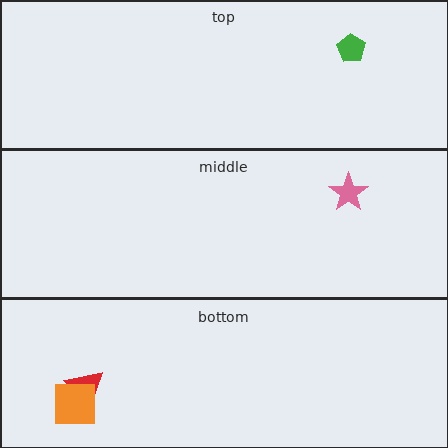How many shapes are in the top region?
1.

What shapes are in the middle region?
The pink star.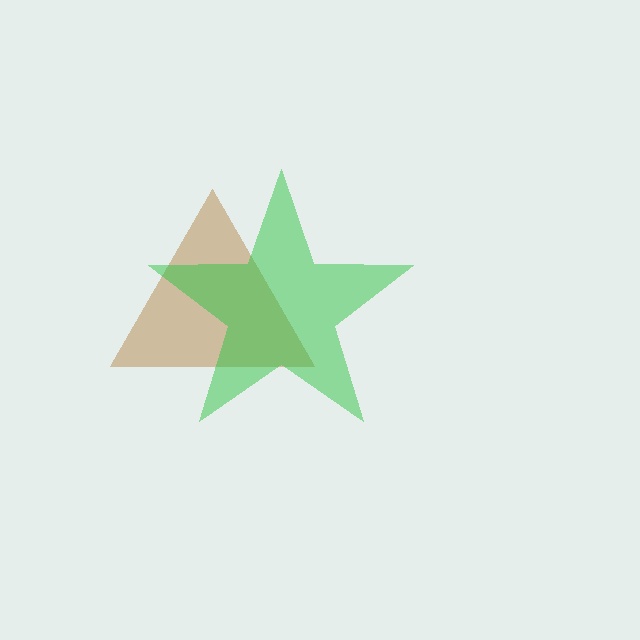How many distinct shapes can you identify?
There are 2 distinct shapes: a brown triangle, a green star.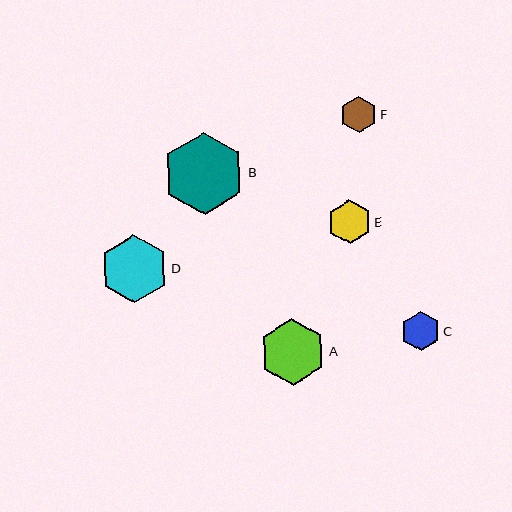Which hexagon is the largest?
Hexagon B is the largest with a size of approximately 82 pixels.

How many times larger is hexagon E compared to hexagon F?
Hexagon E is approximately 1.2 times the size of hexagon F.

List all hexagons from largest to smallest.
From largest to smallest: B, D, A, E, C, F.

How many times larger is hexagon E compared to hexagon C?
Hexagon E is approximately 1.1 times the size of hexagon C.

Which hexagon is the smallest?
Hexagon F is the smallest with a size of approximately 36 pixels.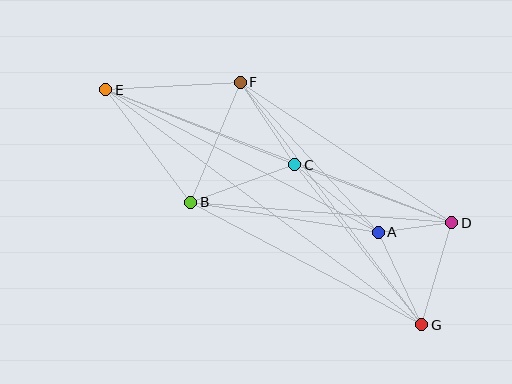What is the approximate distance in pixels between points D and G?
The distance between D and G is approximately 106 pixels.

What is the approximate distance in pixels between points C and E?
The distance between C and E is approximately 203 pixels.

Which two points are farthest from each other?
Points E and G are farthest from each other.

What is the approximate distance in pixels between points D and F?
The distance between D and F is approximately 254 pixels.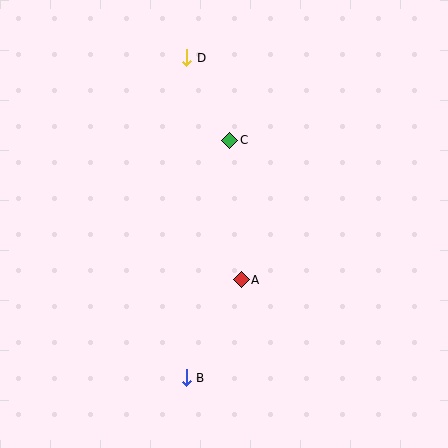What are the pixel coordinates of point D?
Point D is at (187, 58).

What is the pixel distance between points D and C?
The distance between D and C is 93 pixels.